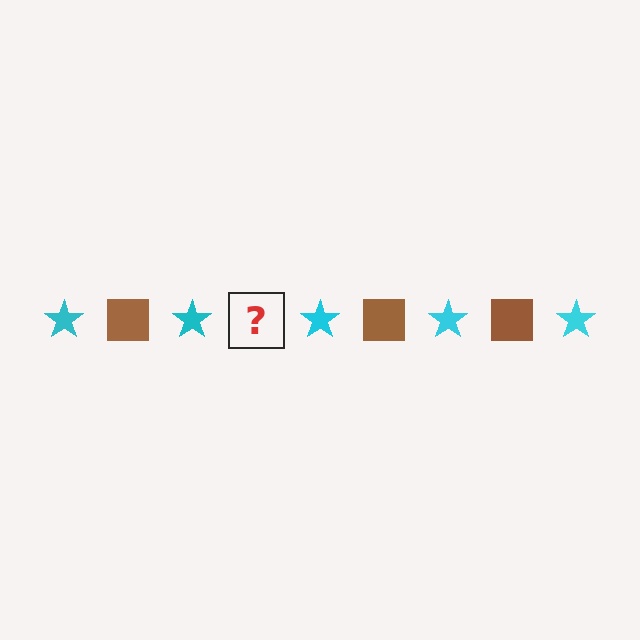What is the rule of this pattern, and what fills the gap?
The rule is that the pattern alternates between cyan star and brown square. The gap should be filled with a brown square.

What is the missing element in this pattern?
The missing element is a brown square.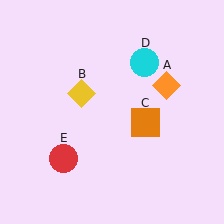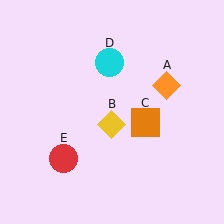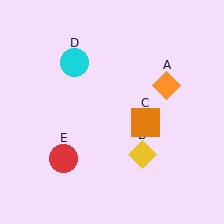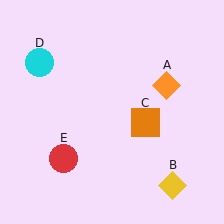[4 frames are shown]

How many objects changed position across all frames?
2 objects changed position: yellow diamond (object B), cyan circle (object D).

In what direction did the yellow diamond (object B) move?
The yellow diamond (object B) moved down and to the right.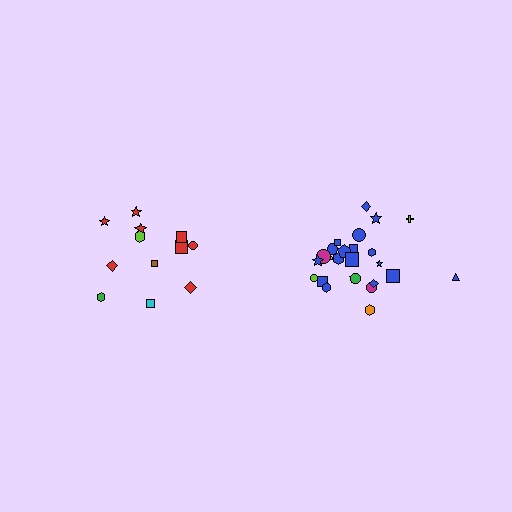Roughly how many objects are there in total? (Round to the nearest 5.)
Roughly 35 objects in total.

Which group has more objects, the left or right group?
The right group.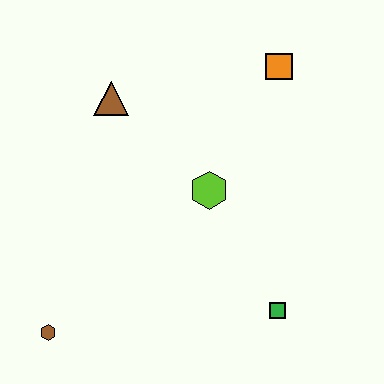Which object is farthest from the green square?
The brown triangle is farthest from the green square.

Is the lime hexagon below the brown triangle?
Yes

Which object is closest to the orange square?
The lime hexagon is closest to the orange square.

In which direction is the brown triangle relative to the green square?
The brown triangle is above the green square.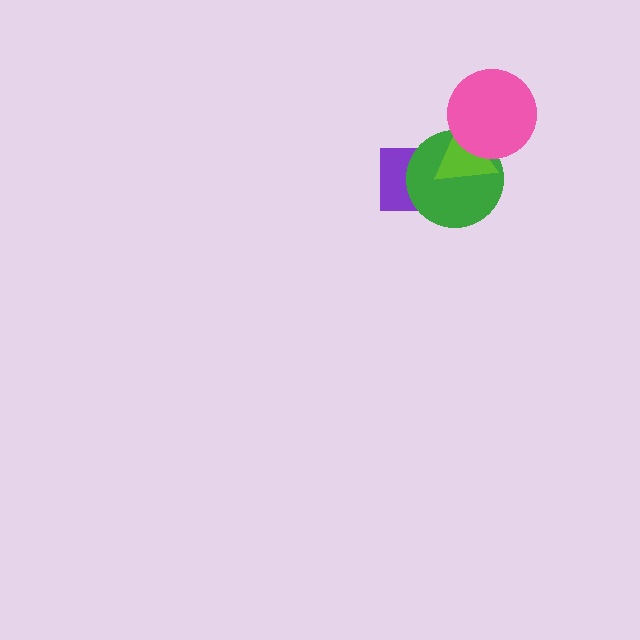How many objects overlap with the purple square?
2 objects overlap with the purple square.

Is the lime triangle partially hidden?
Yes, it is partially covered by another shape.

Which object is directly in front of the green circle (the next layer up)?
The lime triangle is directly in front of the green circle.